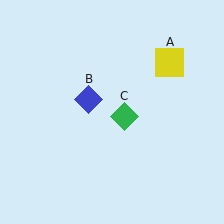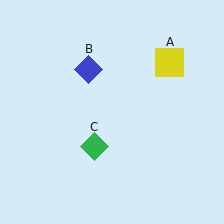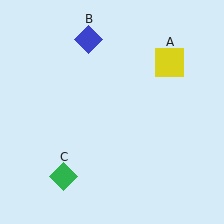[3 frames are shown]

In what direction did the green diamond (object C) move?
The green diamond (object C) moved down and to the left.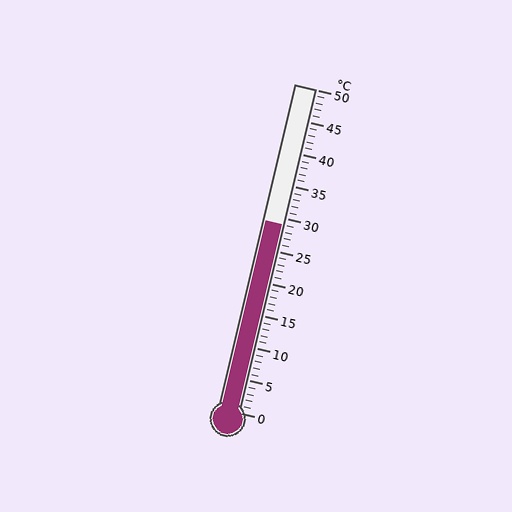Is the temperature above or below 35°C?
The temperature is below 35°C.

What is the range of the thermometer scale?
The thermometer scale ranges from 0°C to 50°C.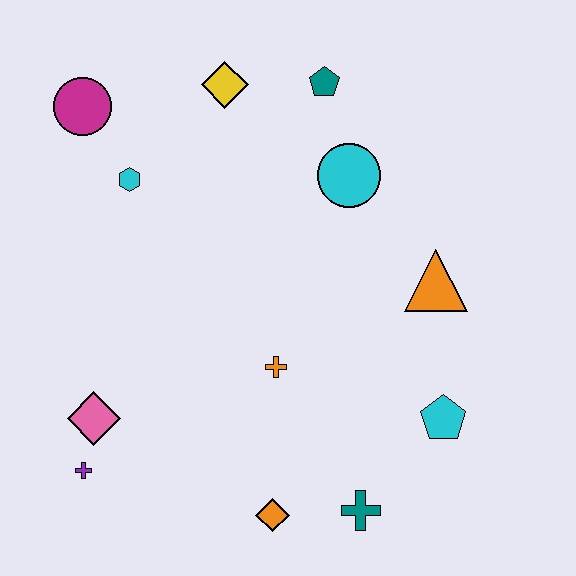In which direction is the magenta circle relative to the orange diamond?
The magenta circle is above the orange diamond.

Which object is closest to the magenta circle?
The cyan hexagon is closest to the magenta circle.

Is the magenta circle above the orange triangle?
Yes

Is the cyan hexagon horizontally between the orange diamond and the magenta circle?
Yes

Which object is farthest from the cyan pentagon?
The magenta circle is farthest from the cyan pentagon.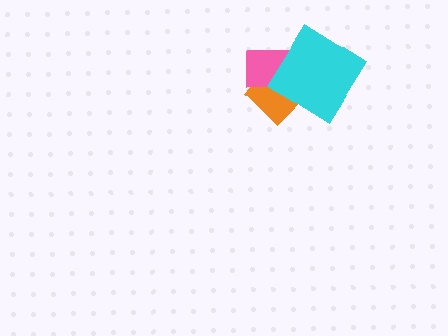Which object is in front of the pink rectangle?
The cyan diamond is in front of the pink rectangle.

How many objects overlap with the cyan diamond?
2 objects overlap with the cyan diamond.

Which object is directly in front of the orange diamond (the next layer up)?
The pink rectangle is directly in front of the orange diamond.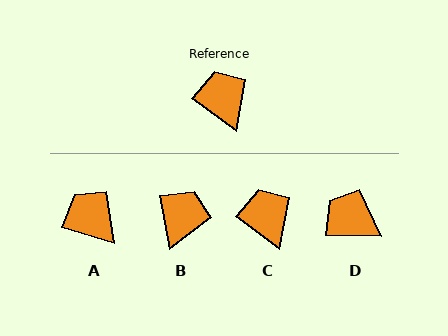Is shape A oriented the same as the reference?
No, it is off by about 20 degrees.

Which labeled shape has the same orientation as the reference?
C.